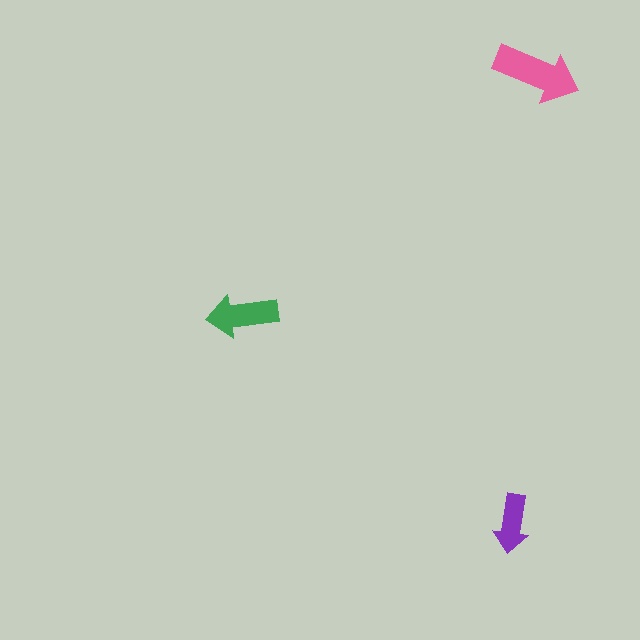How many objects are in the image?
There are 3 objects in the image.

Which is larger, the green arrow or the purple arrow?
The green one.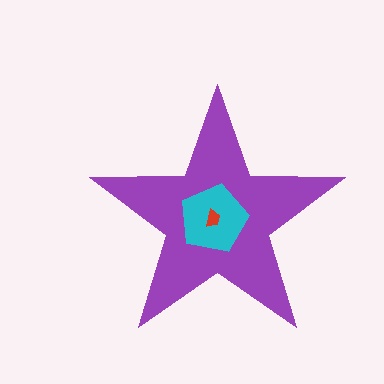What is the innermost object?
The red trapezoid.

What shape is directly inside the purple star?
The cyan pentagon.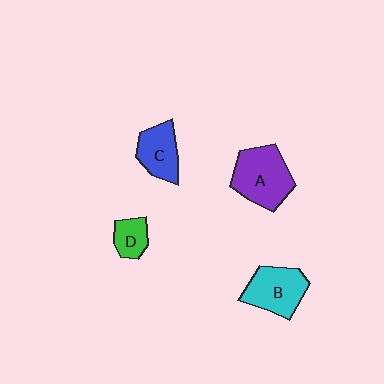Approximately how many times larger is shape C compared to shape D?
Approximately 1.6 times.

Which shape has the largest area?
Shape A (purple).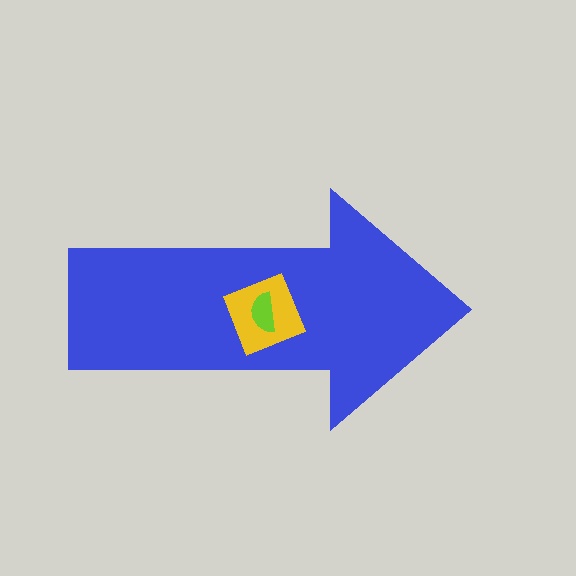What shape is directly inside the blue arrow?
The yellow square.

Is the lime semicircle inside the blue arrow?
Yes.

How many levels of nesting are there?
3.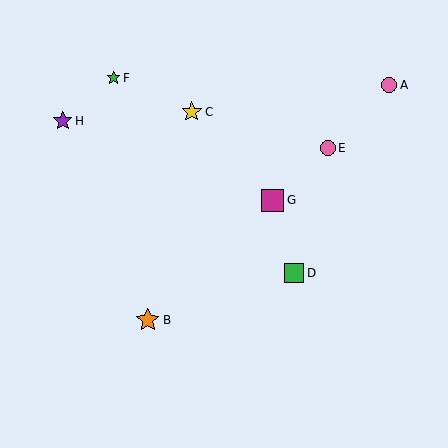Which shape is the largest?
The orange star (labeled B) is the largest.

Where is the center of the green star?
The center of the green star is at (114, 78).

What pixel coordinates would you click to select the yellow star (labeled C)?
Click at (192, 112) to select the yellow star C.